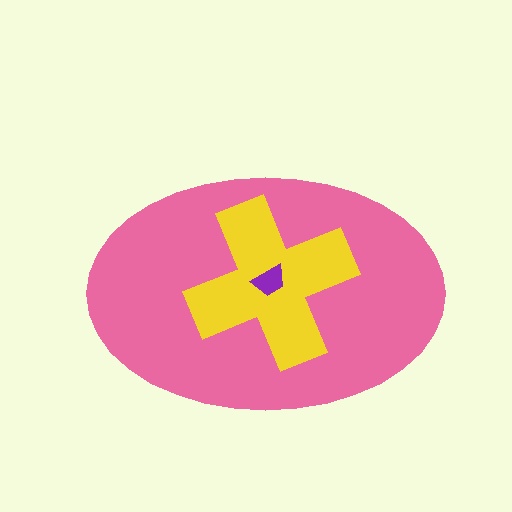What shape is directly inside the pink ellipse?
The yellow cross.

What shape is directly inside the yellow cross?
The purple trapezoid.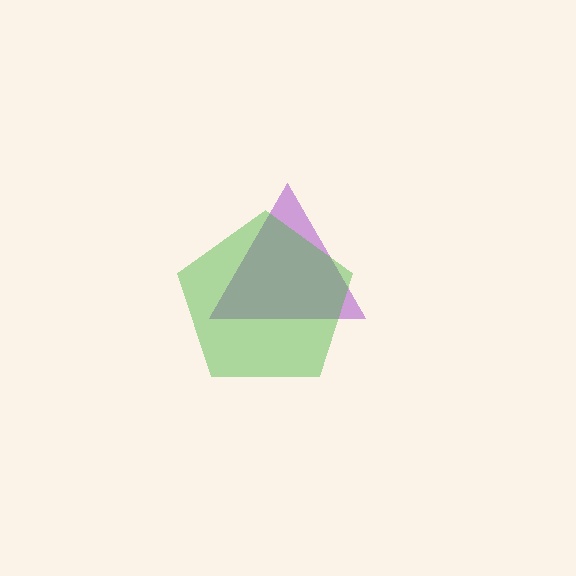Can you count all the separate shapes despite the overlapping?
Yes, there are 2 separate shapes.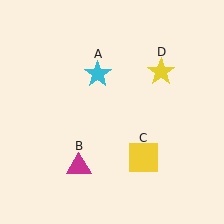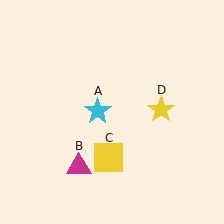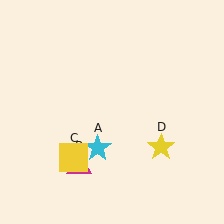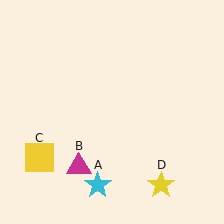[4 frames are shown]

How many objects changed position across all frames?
3 objects changed position: cyan star (object A), yellow square (object C), yellow star (object D).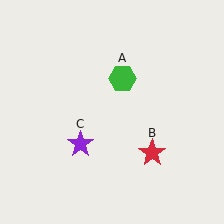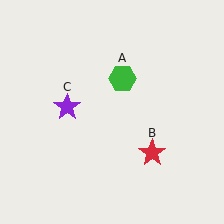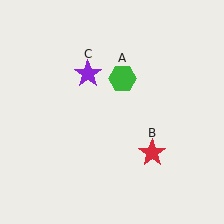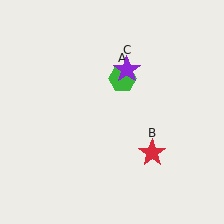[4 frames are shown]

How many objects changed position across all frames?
1 object changed position: purple star (object C).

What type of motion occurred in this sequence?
The purple star (object C) rotated clockwise around the center of the scene.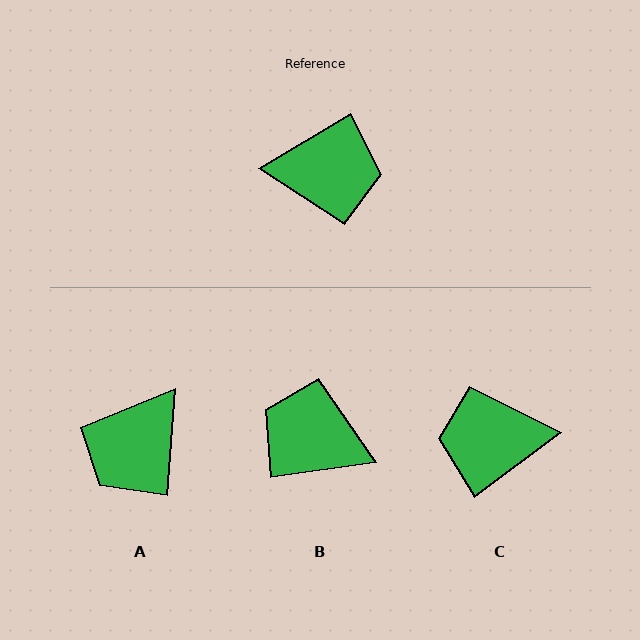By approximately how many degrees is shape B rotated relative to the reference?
Approximately 157 degrees counter-clockwise.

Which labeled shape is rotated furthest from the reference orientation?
C, about 174 degrees away.